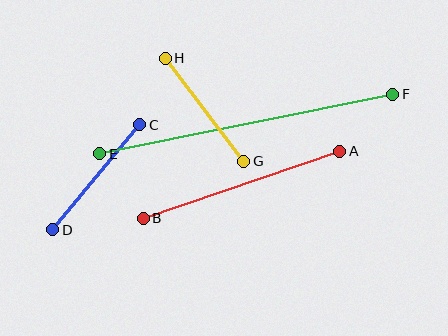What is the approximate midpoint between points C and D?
The midpoint is at approximately (96, 177) pixels.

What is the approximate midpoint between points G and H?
The midpoint is at approximately (205, 110) pixels.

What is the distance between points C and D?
The distance is approximately 137 pixels.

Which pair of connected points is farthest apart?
Points E and F are farthest apart.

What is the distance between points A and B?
The distance is approximately 208 pixels.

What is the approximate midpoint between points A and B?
The midpoint is at approximately (241, 185) pixels.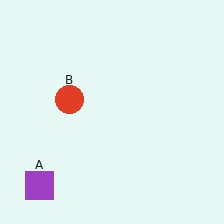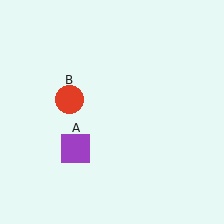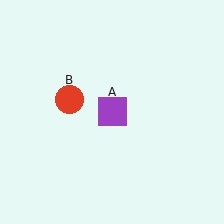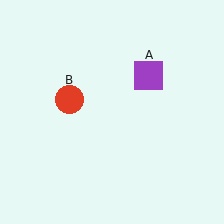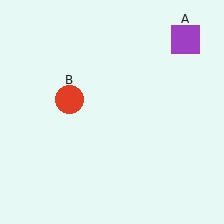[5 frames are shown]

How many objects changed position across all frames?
1 object changed position: purple square (object A).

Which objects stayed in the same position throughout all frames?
Red circle (object B) remained stationary.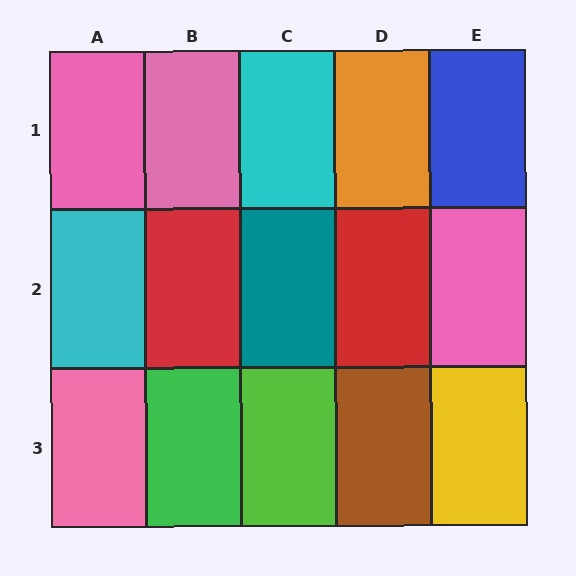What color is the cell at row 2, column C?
Teal.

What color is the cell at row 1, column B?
Pink.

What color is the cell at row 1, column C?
Cyan.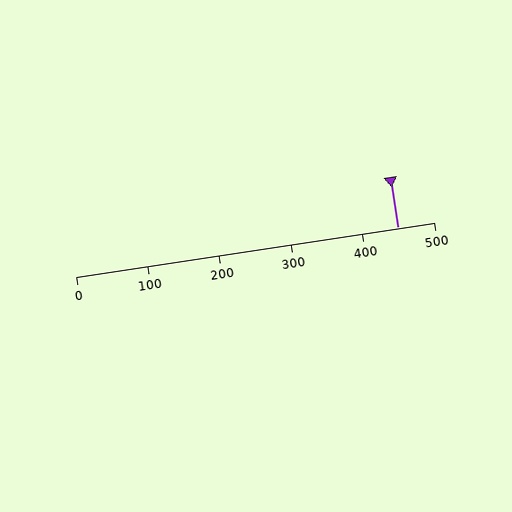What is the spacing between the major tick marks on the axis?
The major ticks are spaced 100 apart.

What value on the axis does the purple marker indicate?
The marker indicates approximately 450.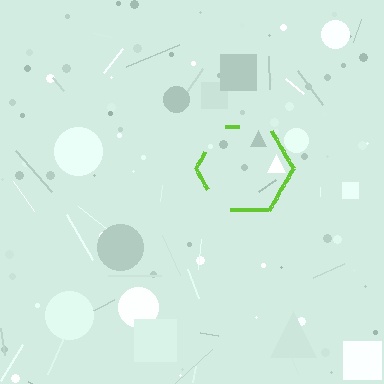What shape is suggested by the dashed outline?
The dashed outline suggests a hexagon.